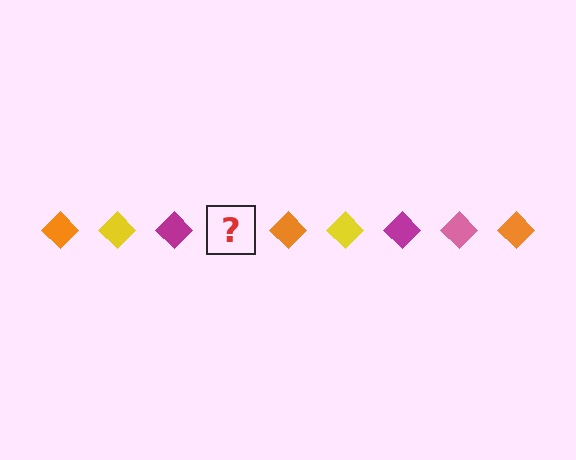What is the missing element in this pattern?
The missing element is a pink diamond.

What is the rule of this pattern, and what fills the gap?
The rule is that the pattern cycles through orange, yellow, magenta, pink diamonds. The gap should be filled with a pink diamond.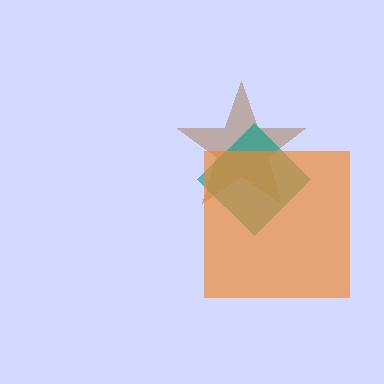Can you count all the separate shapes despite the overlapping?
Yes, there are 3 separate shapes.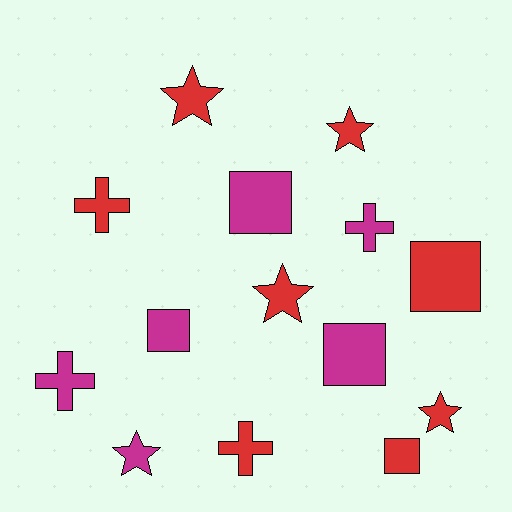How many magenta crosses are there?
There are 2 magenta crosses.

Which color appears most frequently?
Red, with 8 objects.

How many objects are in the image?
There are 14 objects.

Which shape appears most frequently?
Star, with 5 objects.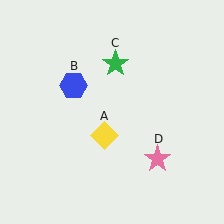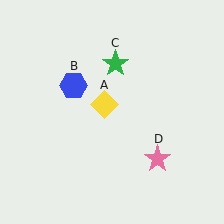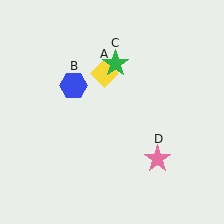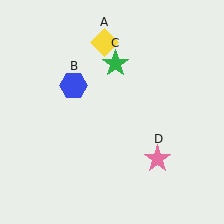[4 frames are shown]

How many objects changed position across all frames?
1 object changed position: yellow diamond (object A).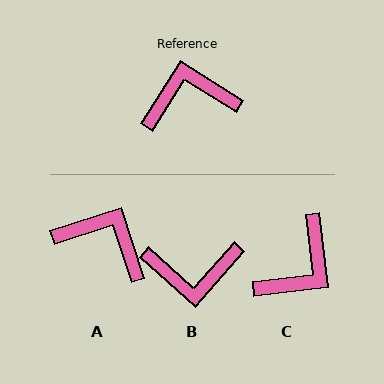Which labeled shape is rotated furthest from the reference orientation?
B, about 171 degrees away.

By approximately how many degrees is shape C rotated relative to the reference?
Approximately 141 degrees clockwise.